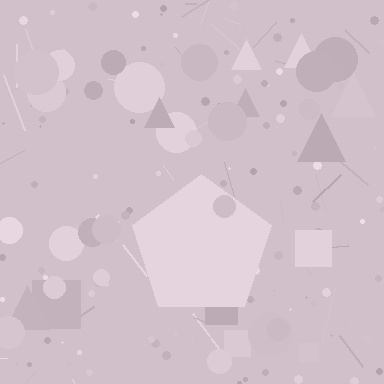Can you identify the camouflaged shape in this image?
The camouflaged shape is a pentagon.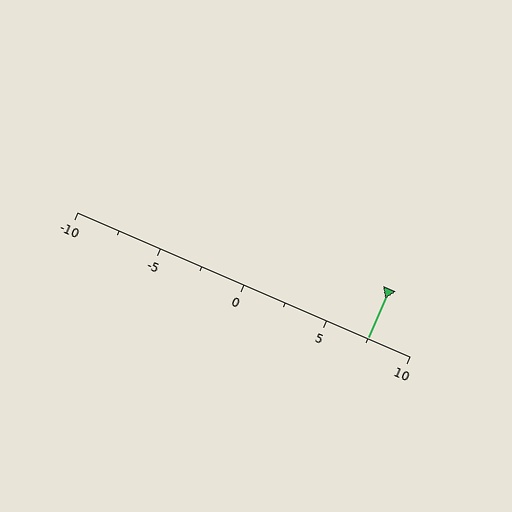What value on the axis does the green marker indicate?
The marker indicates approximately 7.5.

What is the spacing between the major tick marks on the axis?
The major ticks are spaced 5 apart.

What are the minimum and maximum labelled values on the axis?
The axis runs from -10 to 10.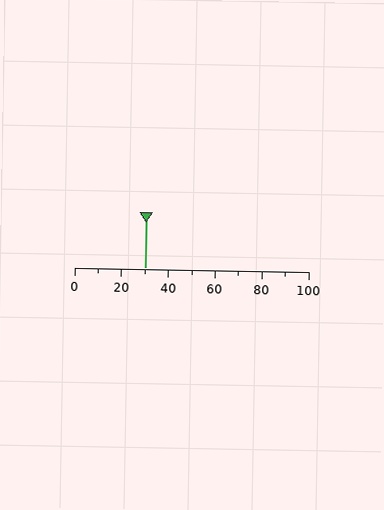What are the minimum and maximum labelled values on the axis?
The axis runs from 0 to 100.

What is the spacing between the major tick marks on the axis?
The major ticks are spaced 20 apart.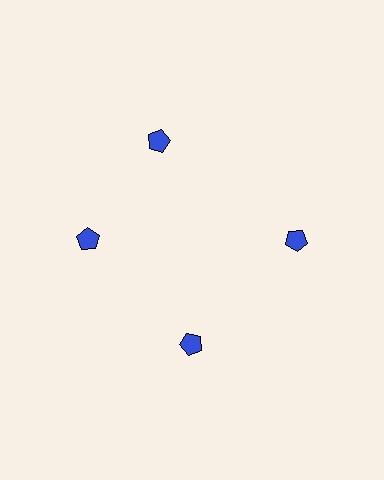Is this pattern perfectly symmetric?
No. The 4 blue pentagons are arranged in a ring, but one element near the 12 o'clock position is rotated out of alignment along the ring, breaking the 4-fold rotational symmetry.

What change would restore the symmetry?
The symmetry would be restored by rotating it back into even spacing with its neighbors so that all 4 pentagons sit at equal angles and equal distance from the center.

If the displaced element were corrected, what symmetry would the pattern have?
It would have 4-fold rotational symmetry — the pattern would map onto itself every 90 degrees.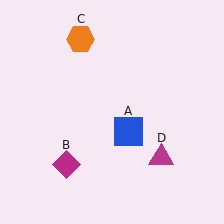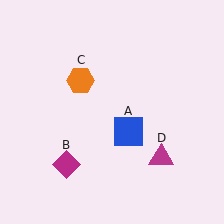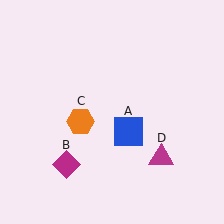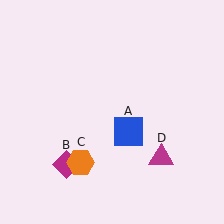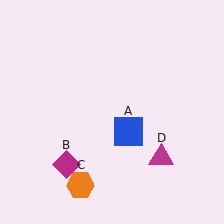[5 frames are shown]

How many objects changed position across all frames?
1 object changed position: orange hexagon (object C).